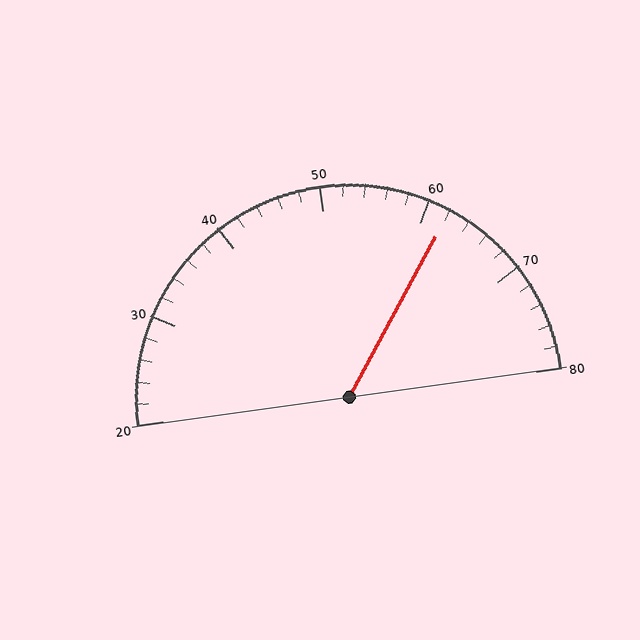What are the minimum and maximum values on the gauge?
The gauge ranges from 20 to 80.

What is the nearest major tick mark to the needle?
The nearest major tick mark is 60.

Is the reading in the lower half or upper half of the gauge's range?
The reading is in the upper half of the range (20 to 80).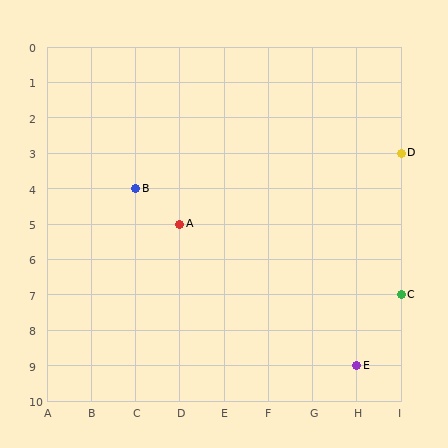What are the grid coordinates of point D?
Point D is at grid coordinates (I, 3).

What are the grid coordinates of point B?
Point B is at grid coordinates (C, 4).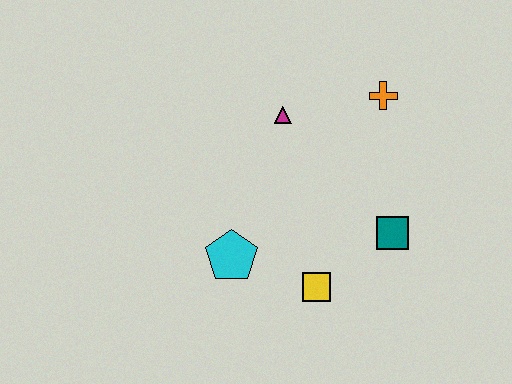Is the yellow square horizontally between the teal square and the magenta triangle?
Yes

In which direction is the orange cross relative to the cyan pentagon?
The orange cross is above the cyan pentagon.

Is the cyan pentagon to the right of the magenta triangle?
No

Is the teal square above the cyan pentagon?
Yes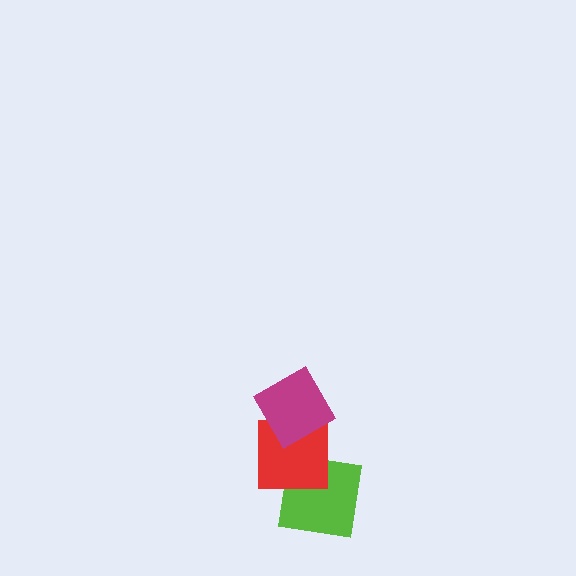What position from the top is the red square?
The red square is 2nd from the top.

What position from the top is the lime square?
The lime square is 3rd from the top.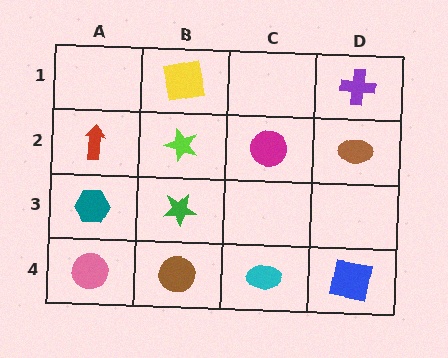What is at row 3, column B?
A green star.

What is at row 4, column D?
A blue square.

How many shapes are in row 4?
4 shapes.